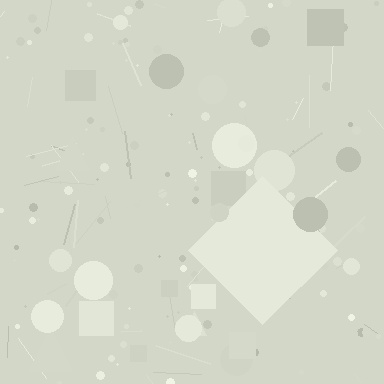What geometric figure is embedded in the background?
A diamond is embedded in the background.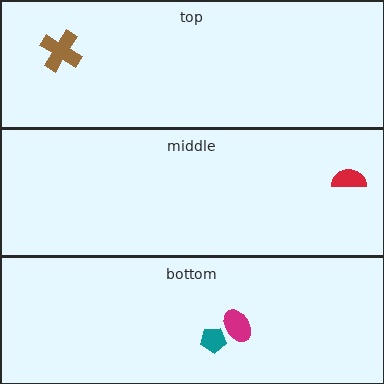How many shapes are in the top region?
1.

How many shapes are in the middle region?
1.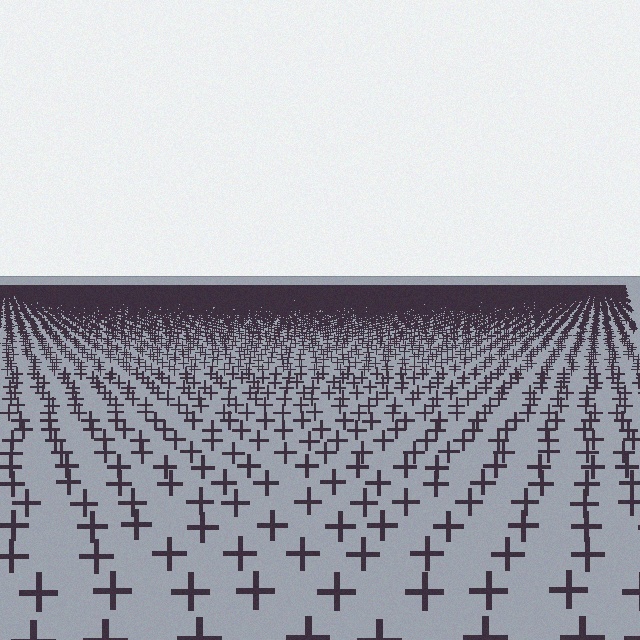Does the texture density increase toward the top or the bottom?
Density increases toward the top.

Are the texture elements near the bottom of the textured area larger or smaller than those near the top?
Larger. Near the bottom, elements are closer to the viewer and appear at a bigger on-screen size.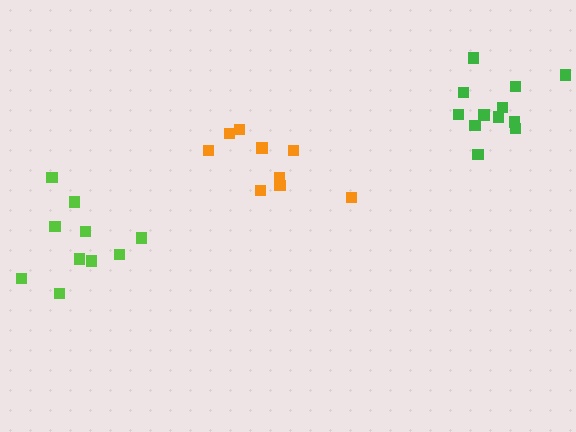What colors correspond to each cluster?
The clusters are colored: green, lime, orange.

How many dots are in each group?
Group 1: 12 dots, Group 2: 10 dots, Group 3: 9 dots (31 total).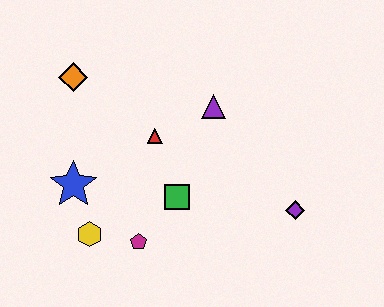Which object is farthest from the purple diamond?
The orange diamond is farthest from the purple diamond.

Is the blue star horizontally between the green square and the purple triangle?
No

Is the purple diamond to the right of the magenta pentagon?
Yes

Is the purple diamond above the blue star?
No